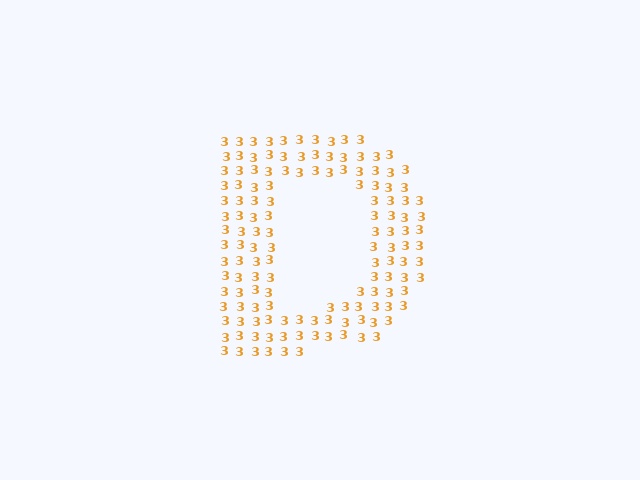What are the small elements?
The small elements are digit 3's.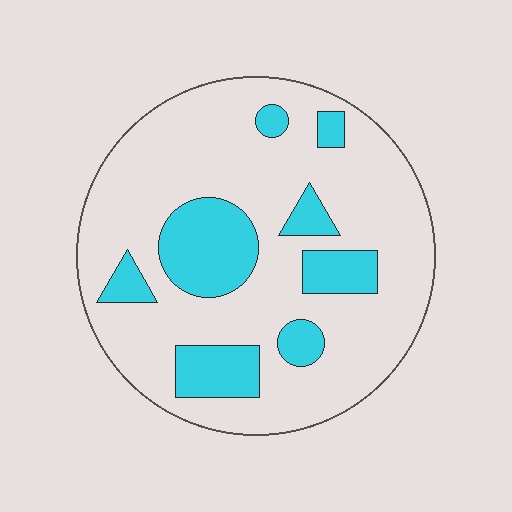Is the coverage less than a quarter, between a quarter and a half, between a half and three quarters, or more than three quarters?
Less than a quarter.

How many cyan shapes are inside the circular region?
8.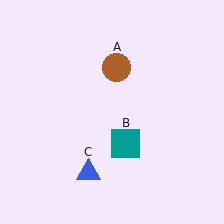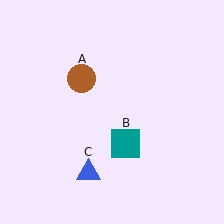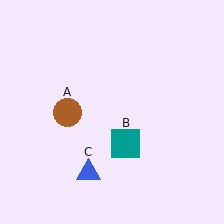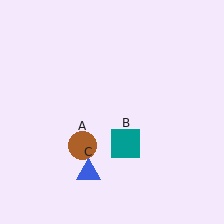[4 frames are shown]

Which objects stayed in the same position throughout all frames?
Teal square (object B) and blue triangle (object C) remained stationary.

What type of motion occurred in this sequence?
The brown circle (object A) rotated counterclockwise around the center of the scene.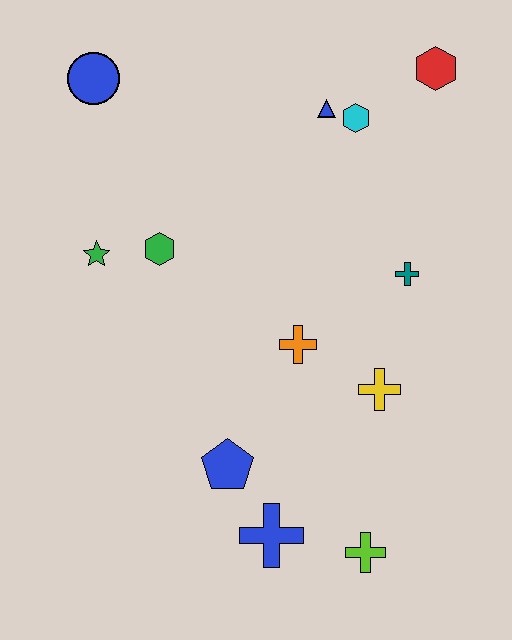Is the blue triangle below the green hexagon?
No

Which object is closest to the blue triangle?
The cyan hexagon is closest to the blue triangle.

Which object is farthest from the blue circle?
The lime cross is farthest from the blue circle.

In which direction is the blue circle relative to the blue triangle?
The blue circle is to the left of the blue triangle.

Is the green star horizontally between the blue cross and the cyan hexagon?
No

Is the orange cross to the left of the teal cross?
Yes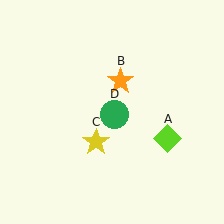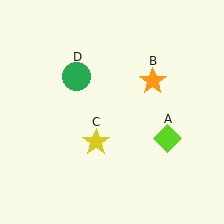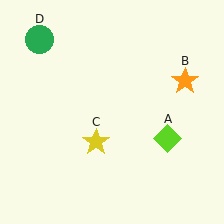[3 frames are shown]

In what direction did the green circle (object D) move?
The green circle (object D) moved up and to the left.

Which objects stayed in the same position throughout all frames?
Lime diamond (object A) and yellow star (object C) remained stationary.